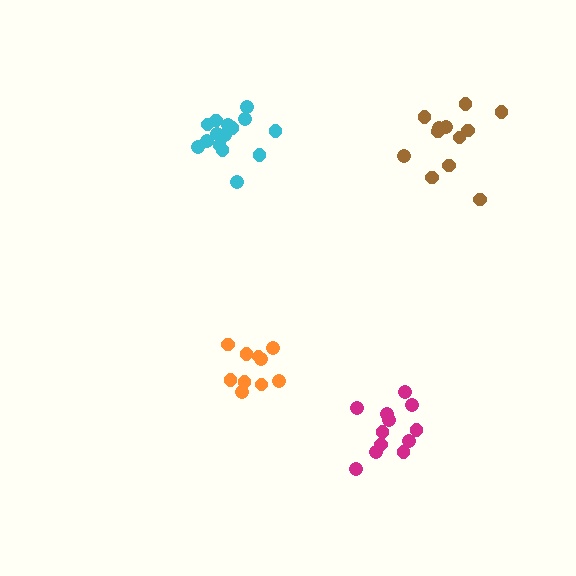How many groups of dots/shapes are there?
There are 4 groups.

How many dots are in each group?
Group 1: 16 dots, Group 2: 12 dots, Group 3: 10 dots, Group 4: 12 dots (50 total).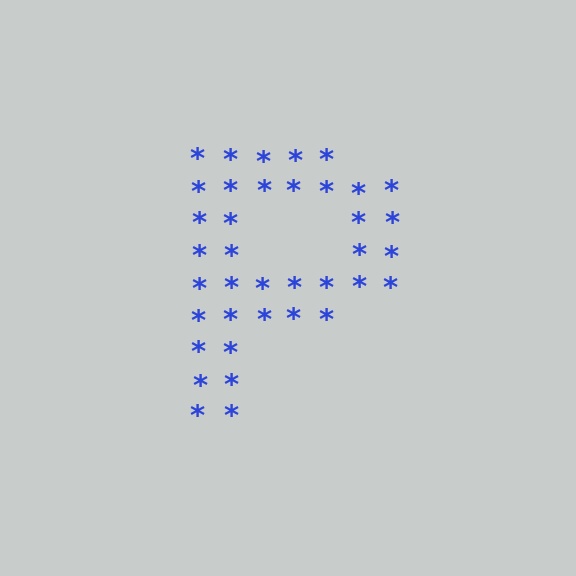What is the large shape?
The large shape is the letter P.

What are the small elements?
The small elements are asterisks.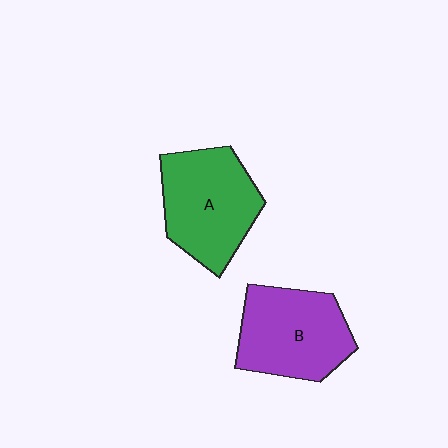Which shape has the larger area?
Shape A (green).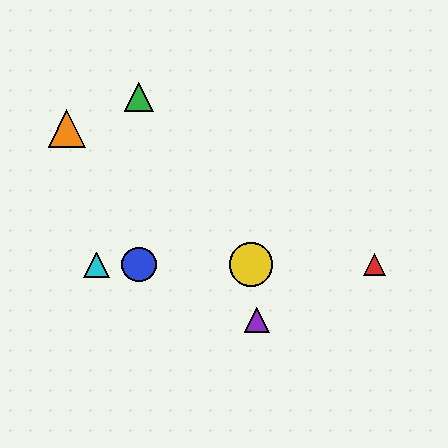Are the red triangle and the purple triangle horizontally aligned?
No, the red triangle is at y≈265 and the purple triangle is at y≈320.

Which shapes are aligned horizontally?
The red triangle, the blue circle, the yellow circle, the cyan triangle are aligned horizontally.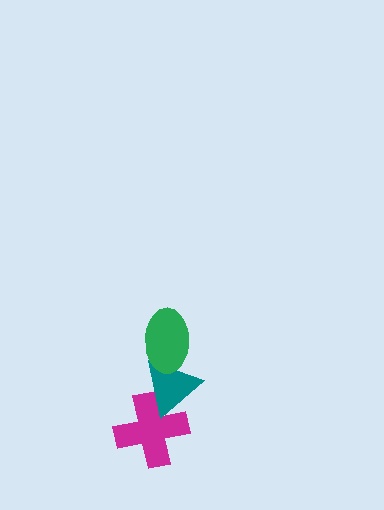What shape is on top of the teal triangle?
The green ellipse is on top of the teal triangle.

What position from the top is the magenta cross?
The magenta cross is 3rd from the top.